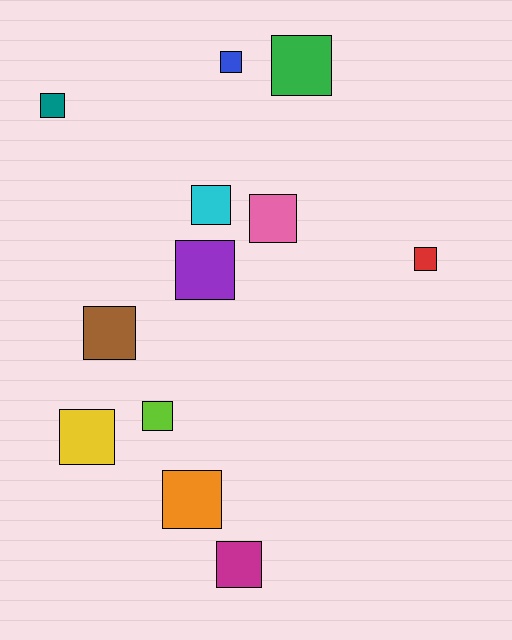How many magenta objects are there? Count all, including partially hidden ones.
There is 1 magenta object.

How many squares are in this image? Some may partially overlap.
There are 12 squares.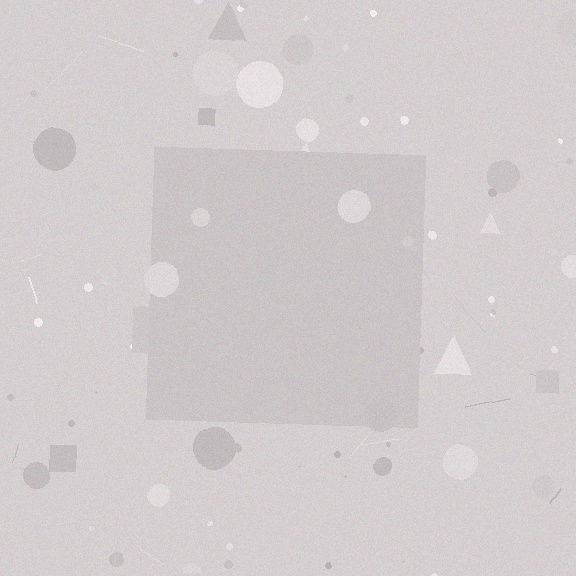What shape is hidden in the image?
A square is hidden in the image.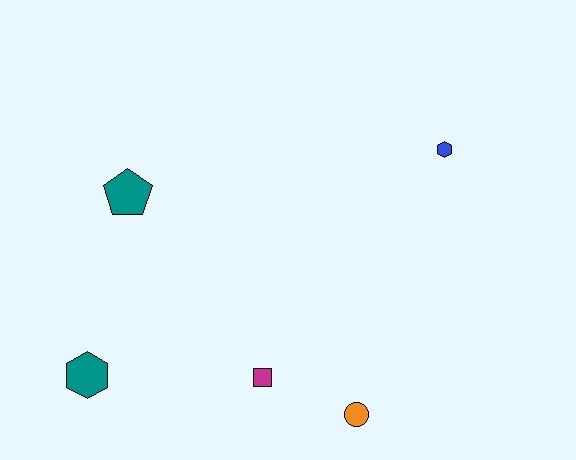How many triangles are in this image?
There are no triangles.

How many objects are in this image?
There are 5 objects.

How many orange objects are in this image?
There is 1 orange object.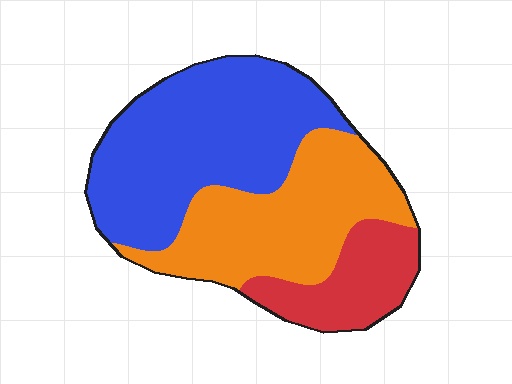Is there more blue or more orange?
Blue.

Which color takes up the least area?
Red, at roughly 15%.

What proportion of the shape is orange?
Orange takes up about three eighths (3/8) of the shape.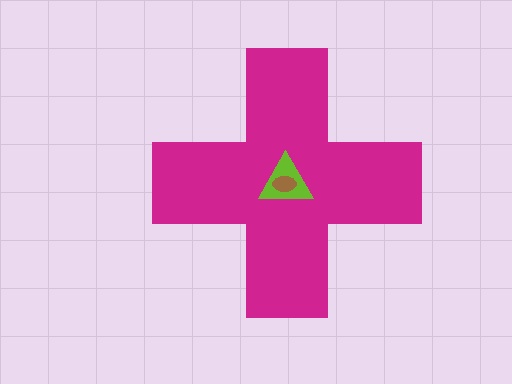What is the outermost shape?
The magenta cross.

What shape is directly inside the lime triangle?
The brown ellipse.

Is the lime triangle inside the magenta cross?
Yes.